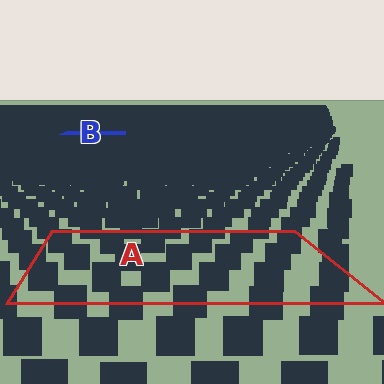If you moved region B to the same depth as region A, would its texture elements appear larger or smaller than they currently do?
They would appear larger. At a closer depth, the same texture elements are projected at a bigger on-screen size.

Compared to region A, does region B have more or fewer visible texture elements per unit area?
Region B has more texture elements per unit area — they are packed more densely because it is farther away.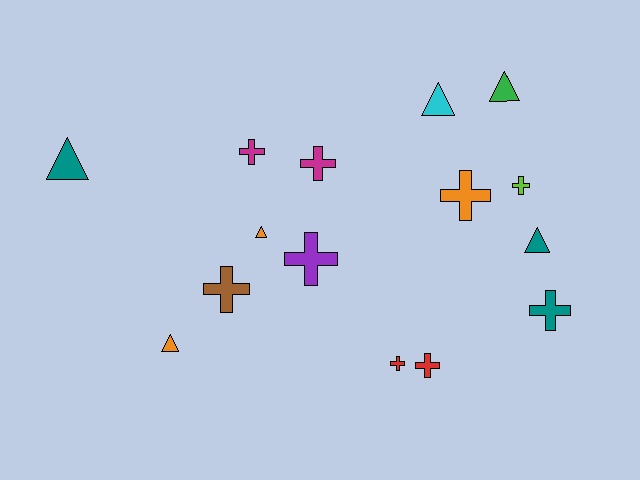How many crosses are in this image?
There are 9 crosses.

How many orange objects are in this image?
There are 3 orange objects.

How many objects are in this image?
There are 15 objects.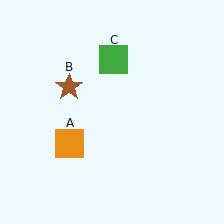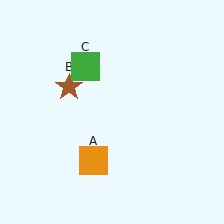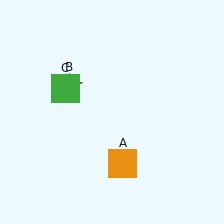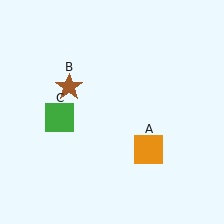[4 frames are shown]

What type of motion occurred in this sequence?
The orange square (object A), green square (object C) rotated counterclockwise around the center of the scene.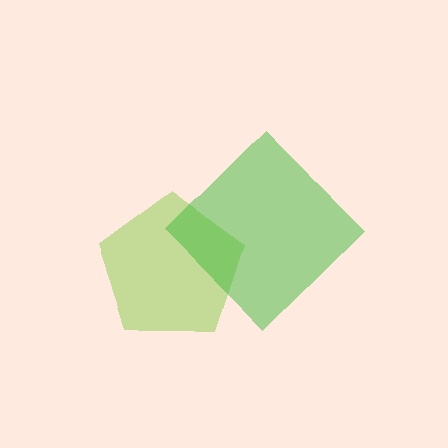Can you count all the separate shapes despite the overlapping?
Yes, there are 2 separate shapes.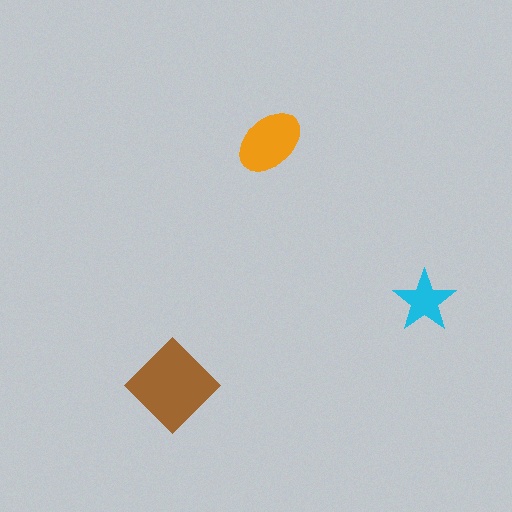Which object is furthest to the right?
The cyan star is rightmost.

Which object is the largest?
The brown diamond.